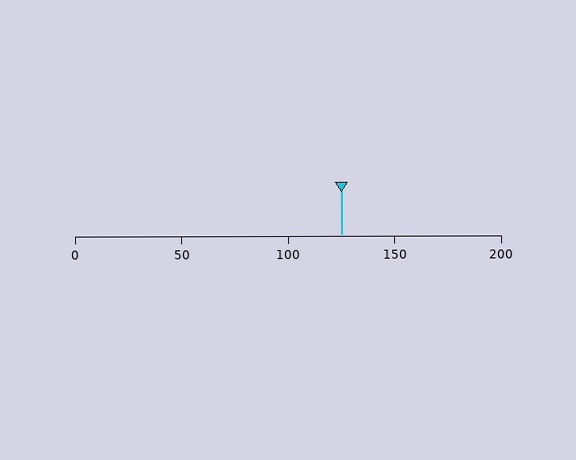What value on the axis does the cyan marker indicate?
The marker indicates approximately 125.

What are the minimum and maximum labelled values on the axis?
The axis runs from 0 to 200.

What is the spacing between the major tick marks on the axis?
The major ticks are spaced 50 apart.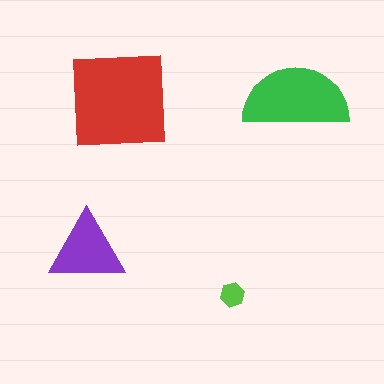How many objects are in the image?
There are 4 objects in the image.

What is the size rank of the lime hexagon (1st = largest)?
4th.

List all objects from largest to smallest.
The red square, the green semicircle, the purple triangle, the lime hexagon.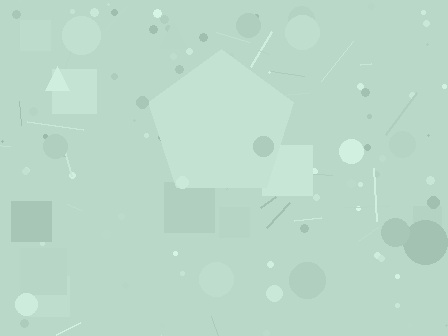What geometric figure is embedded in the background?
A pentagon is embedded in the background.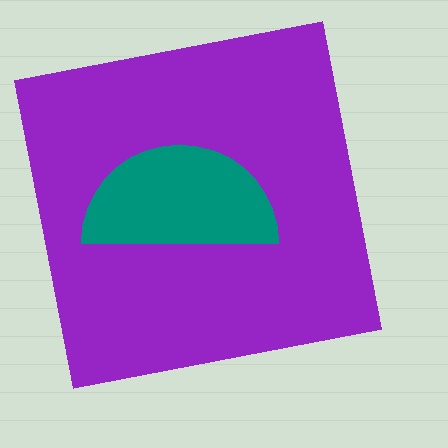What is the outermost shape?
The purple square.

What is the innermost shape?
The teal semicircle.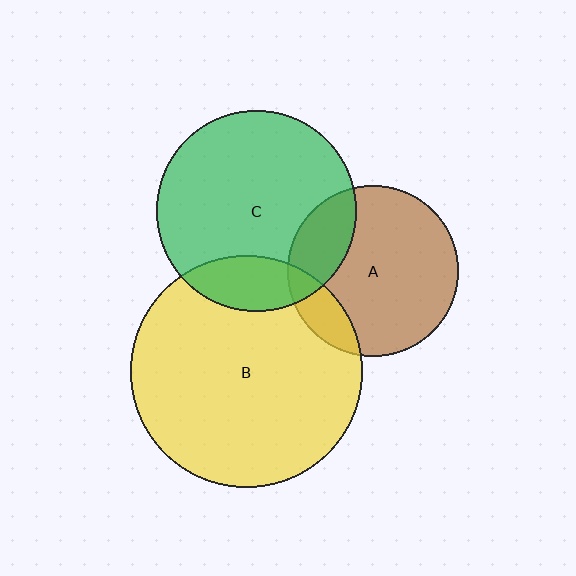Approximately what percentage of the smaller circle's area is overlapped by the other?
Approximately 20%.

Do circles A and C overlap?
Yes.